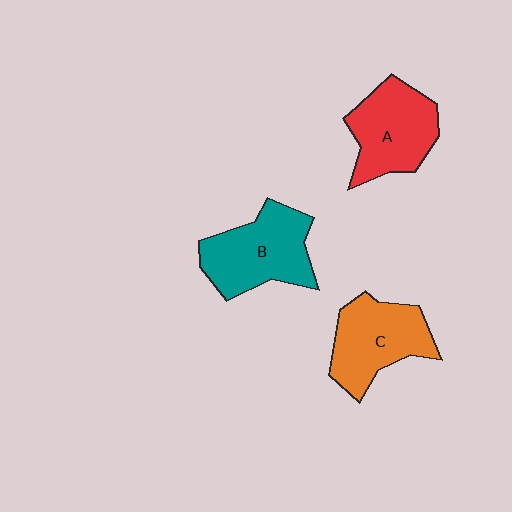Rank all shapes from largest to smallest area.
From largest to smallest: B (teal), C (orange), A (red).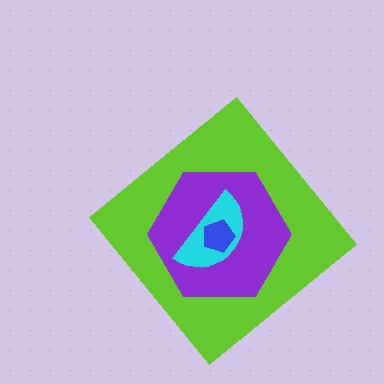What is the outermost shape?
The lime diamond.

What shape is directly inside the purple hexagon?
The cyan semicircle.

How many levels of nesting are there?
4.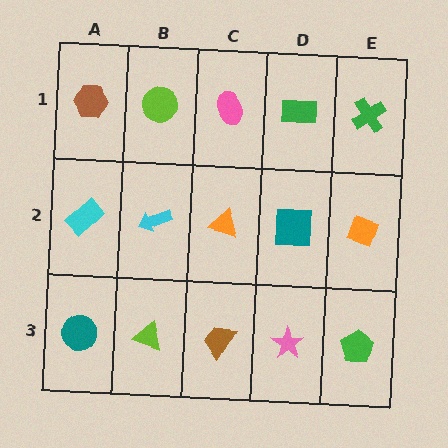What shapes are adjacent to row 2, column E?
A green cross (row 1, column E), a green pentagon (row 3, column E), a teal square (row 2, column D).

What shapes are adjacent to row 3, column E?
An orange diamond (row 2, column E), a pink star (row 3, column D).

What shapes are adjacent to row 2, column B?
A lime circle (row 1, column B), a lime triangle (row 3, column B), a cyan rectangle (row 2, column A), an orange triangle (row 2, column C).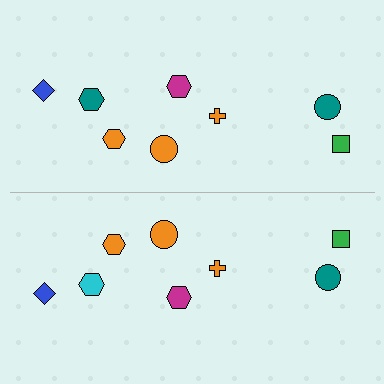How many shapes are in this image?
There are 16 shapes in this image.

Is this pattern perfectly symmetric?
No, the pattern is not perfectly symmetric. The cyan hexagon on the bottom side breaks the symmetry — its mirror counterpart is teal.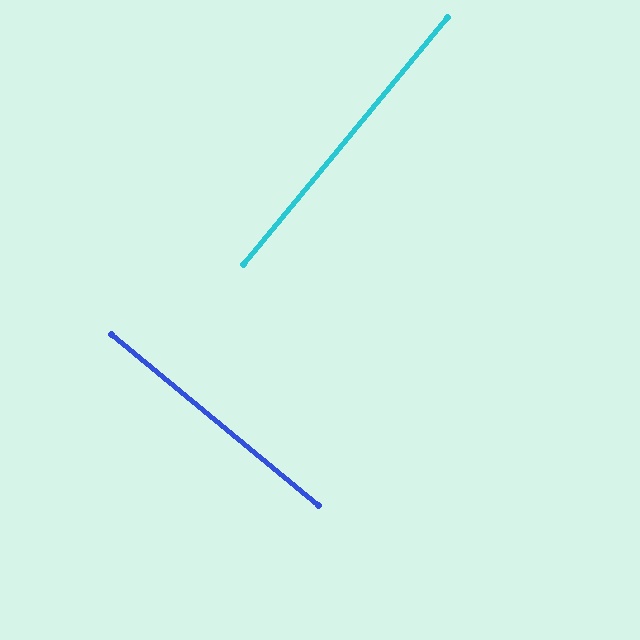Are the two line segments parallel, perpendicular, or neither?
Perpendicular — they meet at approximately 90°.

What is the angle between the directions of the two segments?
Approximately 90 degrees.